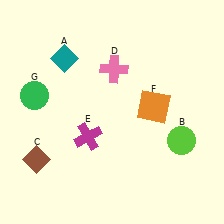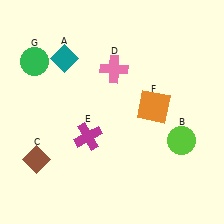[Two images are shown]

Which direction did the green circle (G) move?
The green circle (G) moved up.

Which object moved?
The green circle (G) moved up.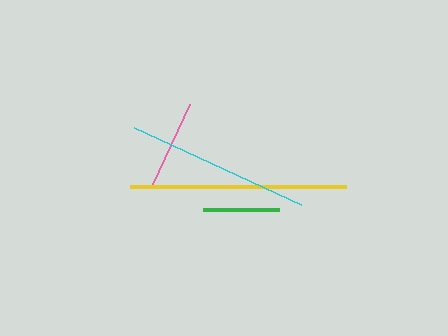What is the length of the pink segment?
The pink segment is approximately 89 pixels long.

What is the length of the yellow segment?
The yellow segment is approximately 216 pixels long.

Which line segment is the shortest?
The green line is the shortest at approximately 76 pixels.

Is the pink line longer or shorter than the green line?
The pink line is longer than the green line.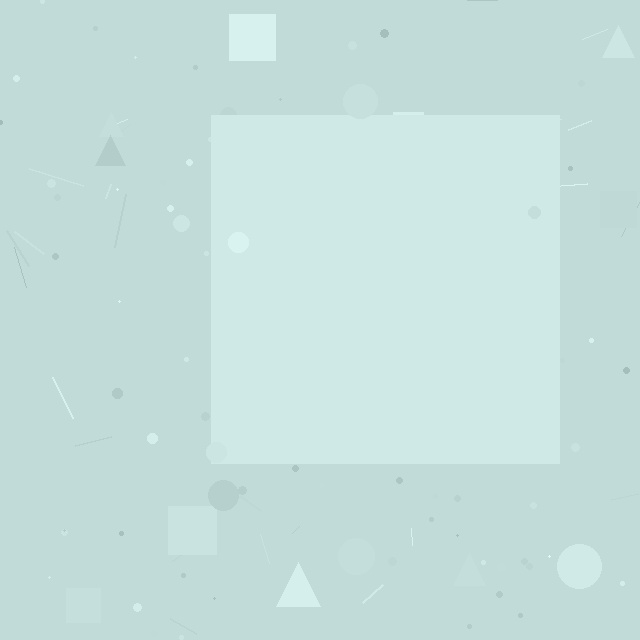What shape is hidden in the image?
A square is hidden in the image.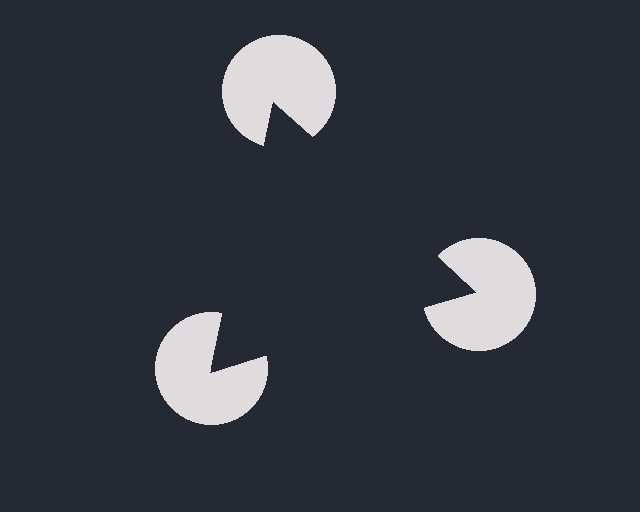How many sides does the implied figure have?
3 sides.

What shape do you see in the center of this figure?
An illusory triangle — its edges are inferred from the aligned wedge cuts in the pac-man discs, not physically drawn.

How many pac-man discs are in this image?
There are 3 — one at each vertex of the illusory triangle.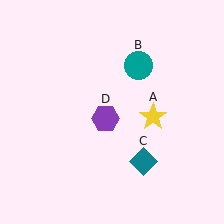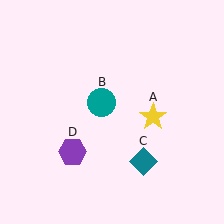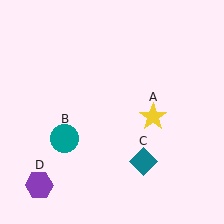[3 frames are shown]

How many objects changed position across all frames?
2 objects changed position: teal circle (object B), purple hexagon (object D).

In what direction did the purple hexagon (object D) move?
The purple hexagon (object D) moved down and to the left.